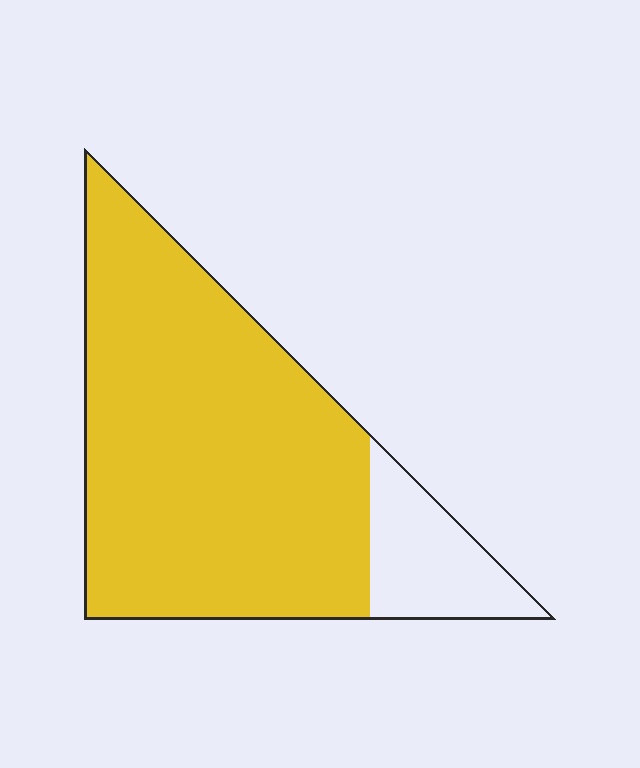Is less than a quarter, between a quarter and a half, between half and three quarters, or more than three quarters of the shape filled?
More than three quarters.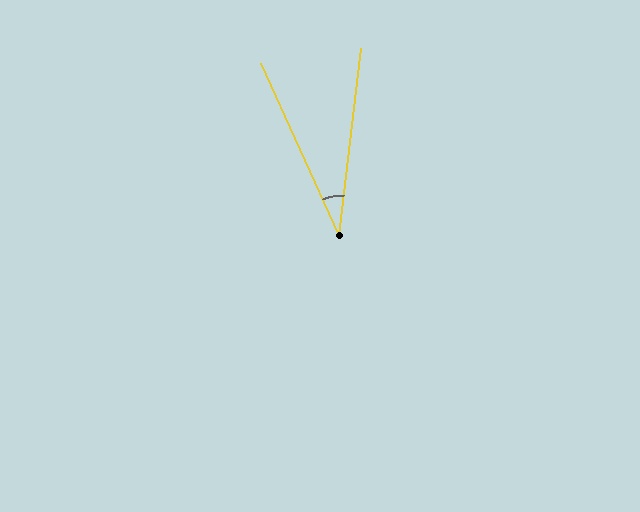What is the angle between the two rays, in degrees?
Approximately 31 degrees.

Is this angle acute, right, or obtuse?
It is acute.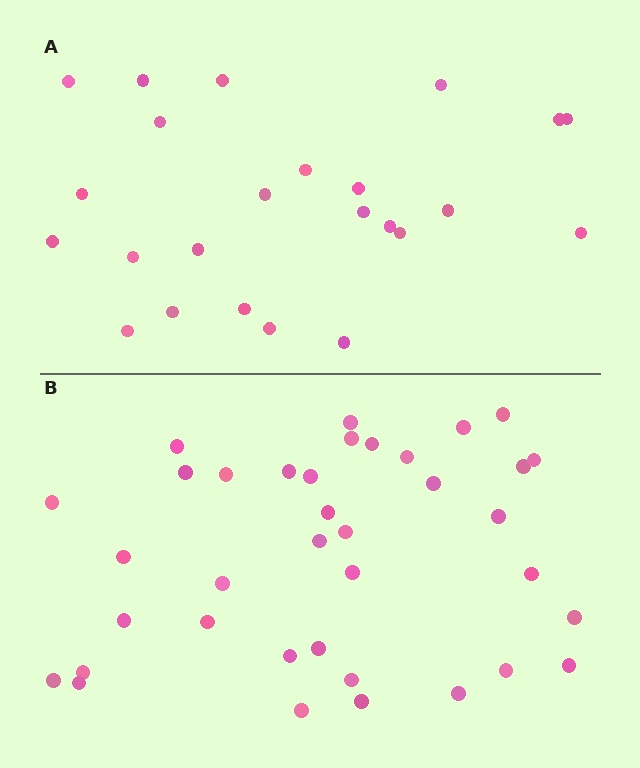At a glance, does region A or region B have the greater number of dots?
Region B (the bottom region) has more dots.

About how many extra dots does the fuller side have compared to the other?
Region B has approximately 15 more dots than region A.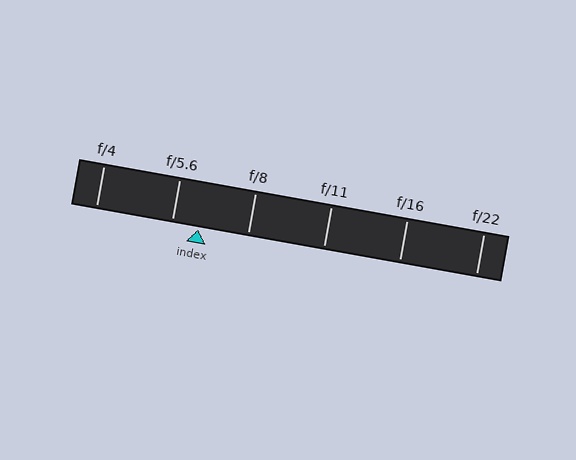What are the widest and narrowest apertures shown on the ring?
The widest aperture shown is f/4 and the narrowest is f/22.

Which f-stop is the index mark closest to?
The index mark is closest to f/5.6.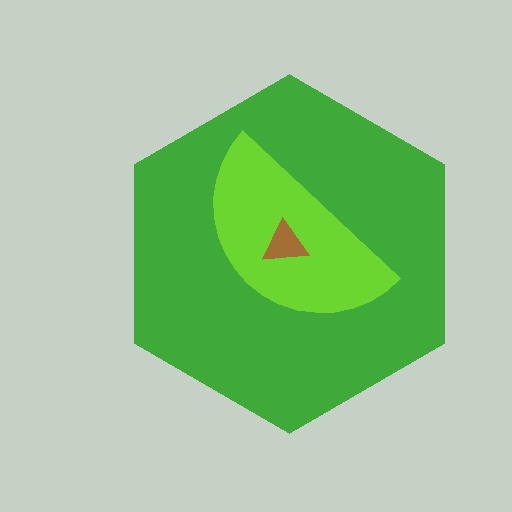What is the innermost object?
The brown triangle.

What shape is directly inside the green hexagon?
The lime semicircle.